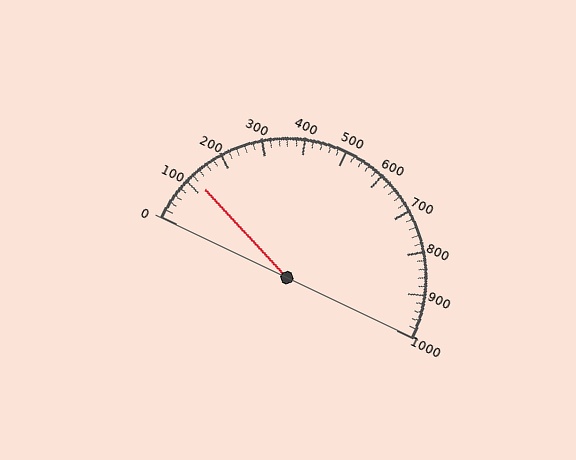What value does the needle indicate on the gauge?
The needle indicates approximately 120.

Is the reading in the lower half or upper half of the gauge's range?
The reading is in the lower half of the range (0 to 1000).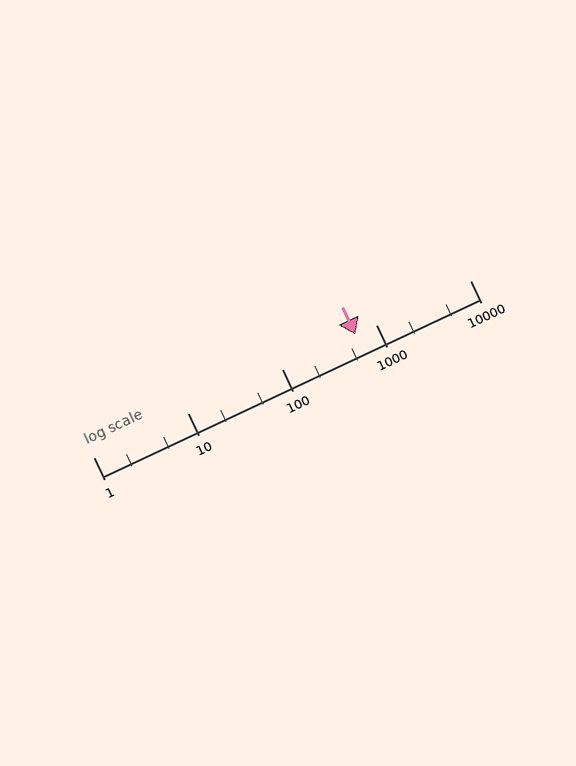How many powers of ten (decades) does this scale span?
The scale spans 4 decades, from 1 to 10000.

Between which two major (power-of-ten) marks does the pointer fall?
The pointer is between 100 and 1000.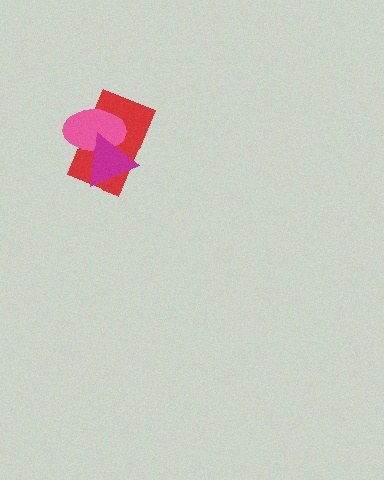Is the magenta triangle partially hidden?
No, no other shape covers it.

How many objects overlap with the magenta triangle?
2 objects overlap with the magenta triangle.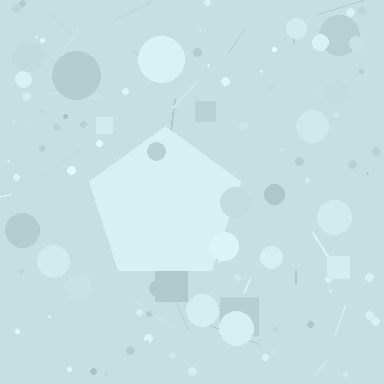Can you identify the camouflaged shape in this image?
The camouflaged shape is a pentagon.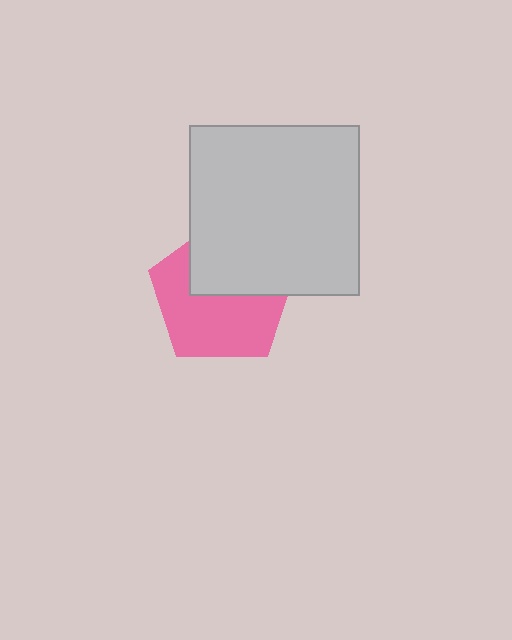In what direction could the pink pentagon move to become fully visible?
The pink pentagon could move down. That would shift it out from behind the light gray square entirely.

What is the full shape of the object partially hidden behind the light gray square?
The partially hidden object is a pink pentagon.